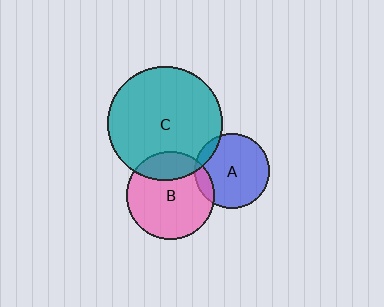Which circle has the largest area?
Circle C (teal).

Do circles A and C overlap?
Yes.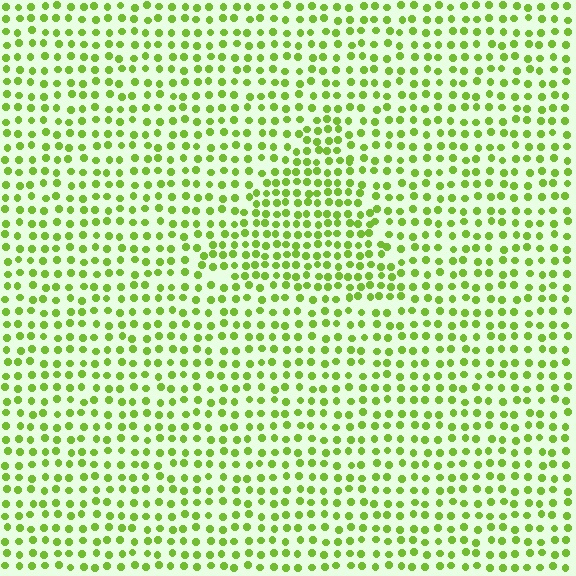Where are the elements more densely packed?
The elements are more densely packed inside the triangle boundary.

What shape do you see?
I see a triangle.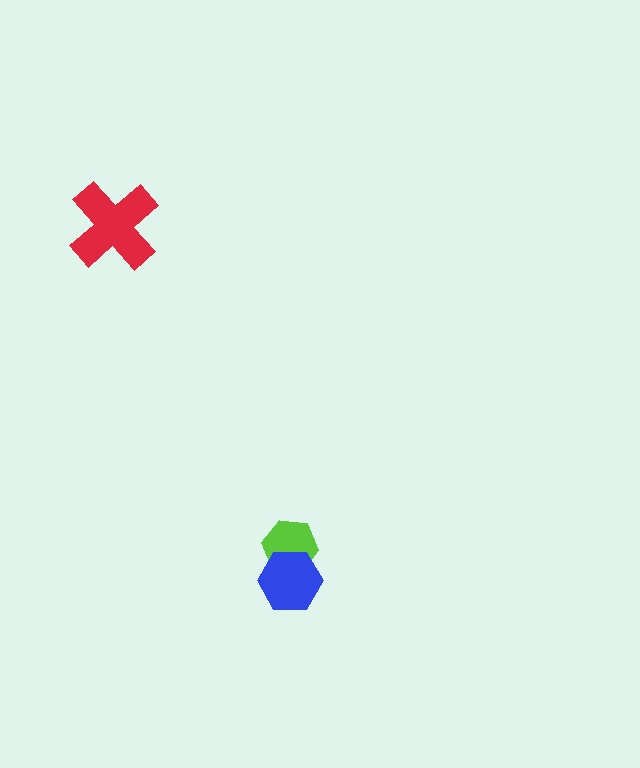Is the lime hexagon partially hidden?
Yes, it is partially covered by another shape.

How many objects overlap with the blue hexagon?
1 object overlaps with the blue hexagon.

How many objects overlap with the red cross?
0 objects overlap with the red cross.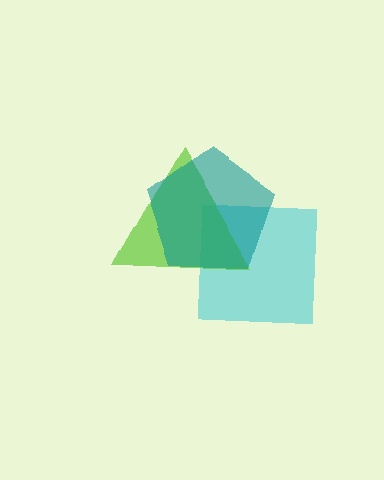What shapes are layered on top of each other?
The layered shapes are: a cyan square, a lime triangle, a teal pentagon.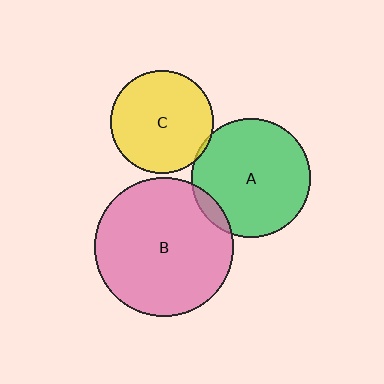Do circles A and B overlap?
Yes.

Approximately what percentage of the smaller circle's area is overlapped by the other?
Approximately 5%.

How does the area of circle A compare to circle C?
Approximately 1.3 times.